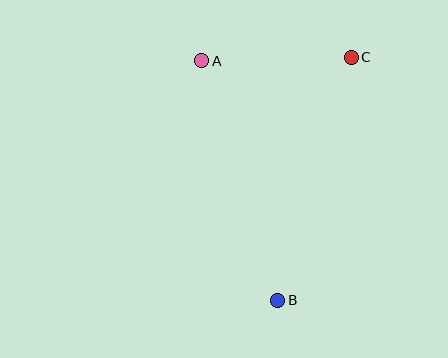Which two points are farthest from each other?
Points B and C are farthest from each other.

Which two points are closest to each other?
Points A and C are closest to each other.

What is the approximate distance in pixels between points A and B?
The distance between A and B is approximately 251 pixels.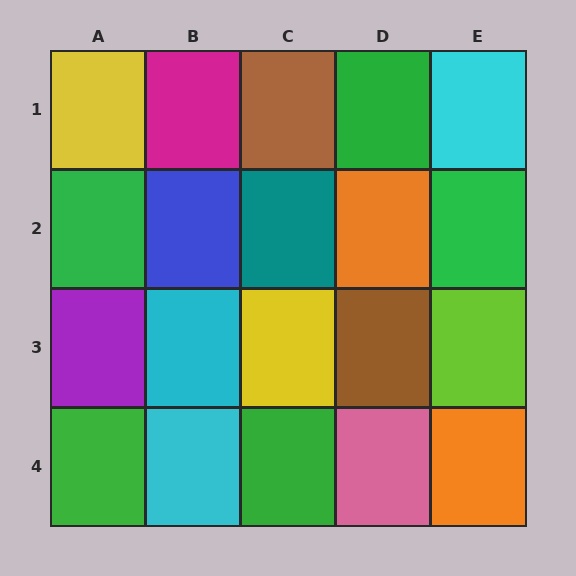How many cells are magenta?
1 cell is magenta.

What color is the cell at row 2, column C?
Teal.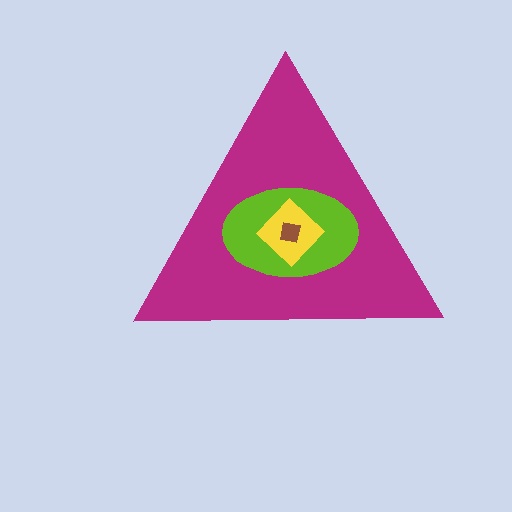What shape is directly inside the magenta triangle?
The lime ellipse.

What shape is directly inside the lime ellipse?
The yellow diamond.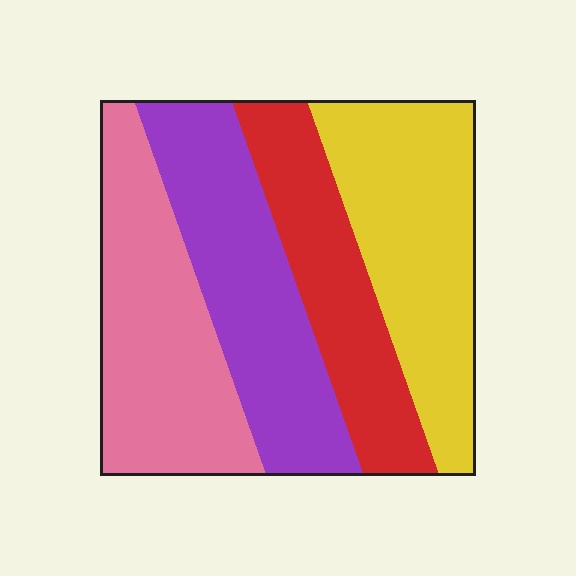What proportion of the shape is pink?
Pink takes up about one quarter (1/4) of the shape.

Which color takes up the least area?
Red, at roughly 20%.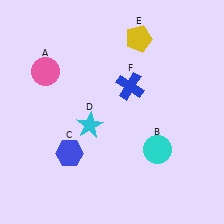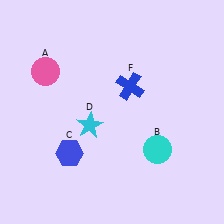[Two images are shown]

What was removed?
The yellow pentagon (E) was removed in Image 2.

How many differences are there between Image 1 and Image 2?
There is 1 difference between the two images.